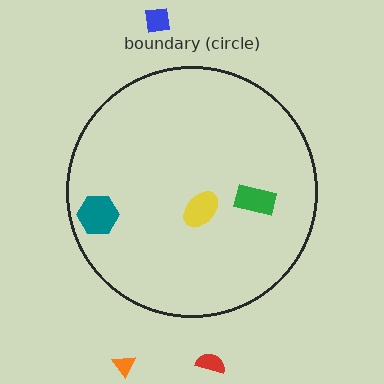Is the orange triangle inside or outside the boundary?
Outside.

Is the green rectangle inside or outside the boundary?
Inside.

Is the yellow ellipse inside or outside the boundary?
Inside.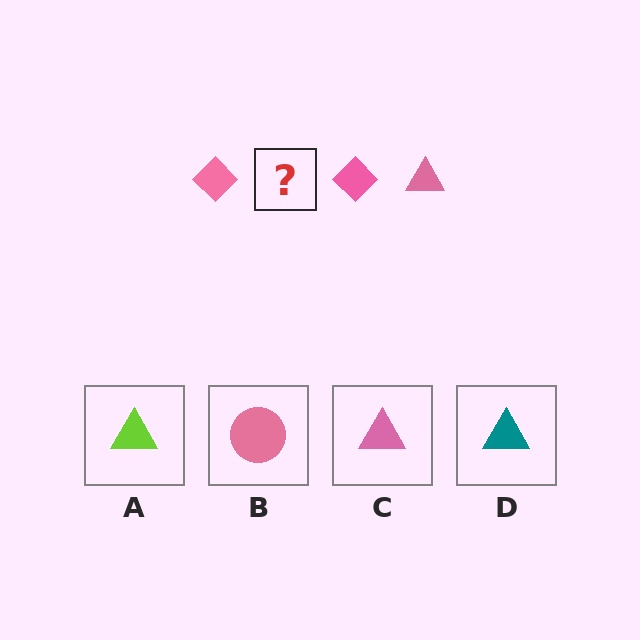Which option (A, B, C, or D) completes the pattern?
C.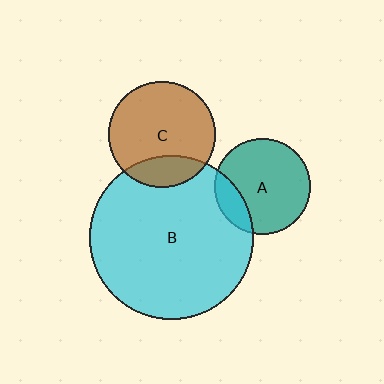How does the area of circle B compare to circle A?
Approximately 2.9 times.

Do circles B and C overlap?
Yes.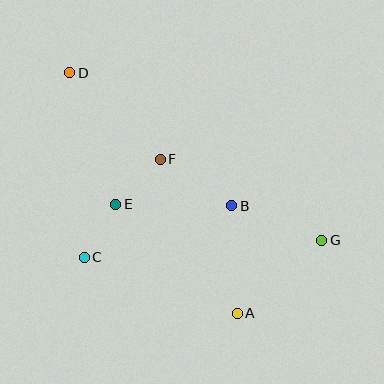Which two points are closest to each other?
Points C and E are closest to each other.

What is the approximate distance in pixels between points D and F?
The distance between D and F is approximately 126 pixels.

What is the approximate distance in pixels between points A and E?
The distance between A and E is approximately 163 pixels.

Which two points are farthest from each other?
Points D and G are farthest from each other.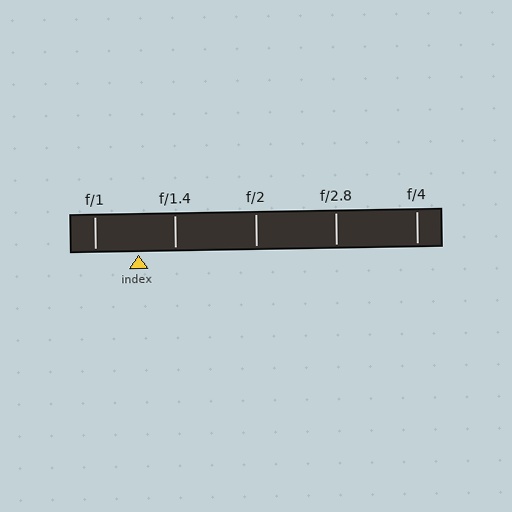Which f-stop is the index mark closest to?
The index mark is closest to f/1.4.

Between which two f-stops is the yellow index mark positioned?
The index mark is between f/1 and f/1.4.